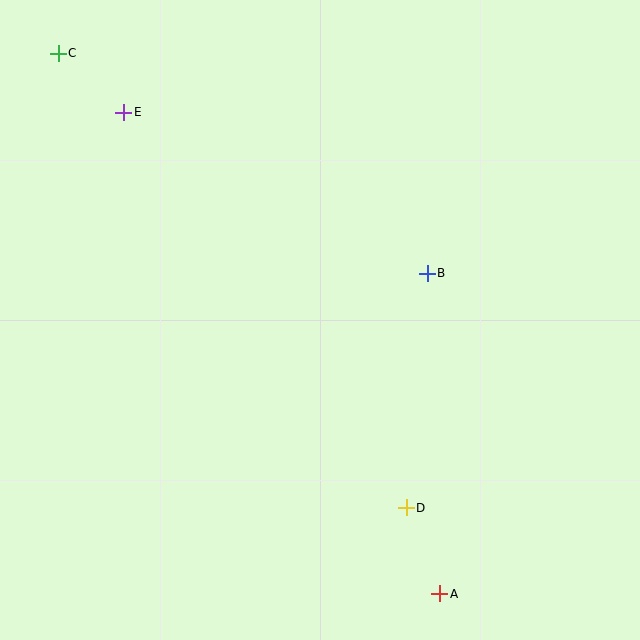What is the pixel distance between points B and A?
The distance between B and A is 321 pixels.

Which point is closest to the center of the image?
Point B at (427, 273) is closest to the center.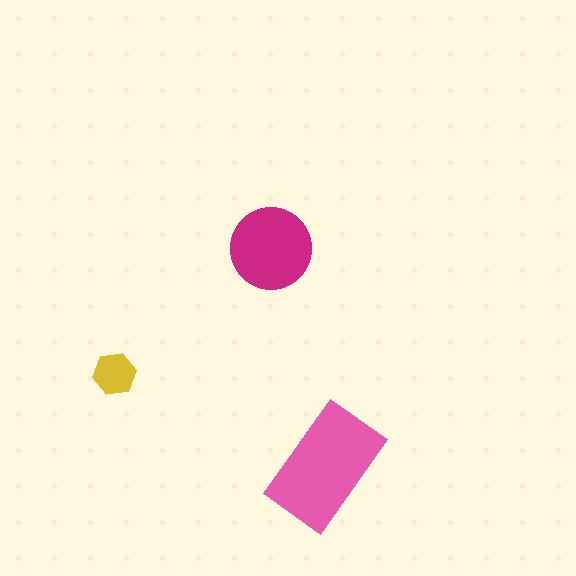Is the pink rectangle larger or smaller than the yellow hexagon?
Larger.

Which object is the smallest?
The yellow hexagon.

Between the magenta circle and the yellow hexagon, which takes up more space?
The magenta circle.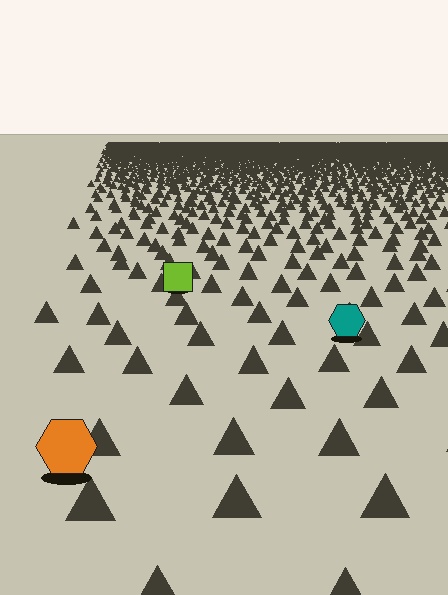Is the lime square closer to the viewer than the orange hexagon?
No. The orange hexagon is closer — you can tell from the texture gradient: the ground texture is coarser near it.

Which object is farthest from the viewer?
The lime square is farthest from the viewer. It appears smaller and the ground texture around it is denser.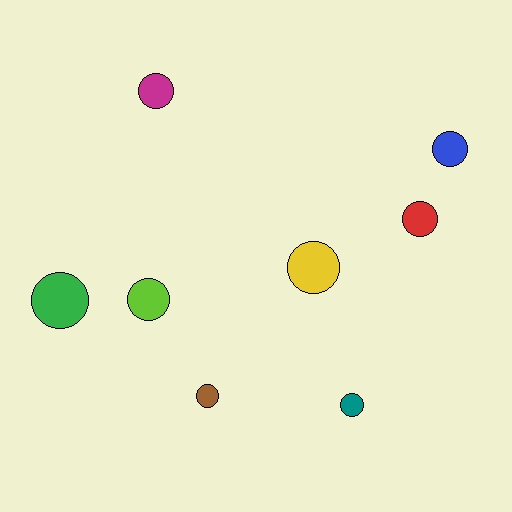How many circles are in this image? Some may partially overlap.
There are 8 circles.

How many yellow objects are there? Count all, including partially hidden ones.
There is 1 yellow object.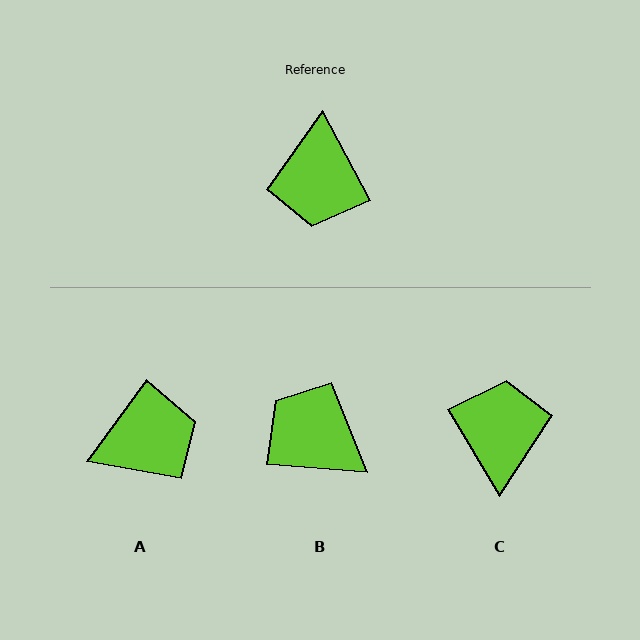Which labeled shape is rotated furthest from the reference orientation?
C, about 178 degrees away.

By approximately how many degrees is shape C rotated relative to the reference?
Approximately 178 degrees clockwise.